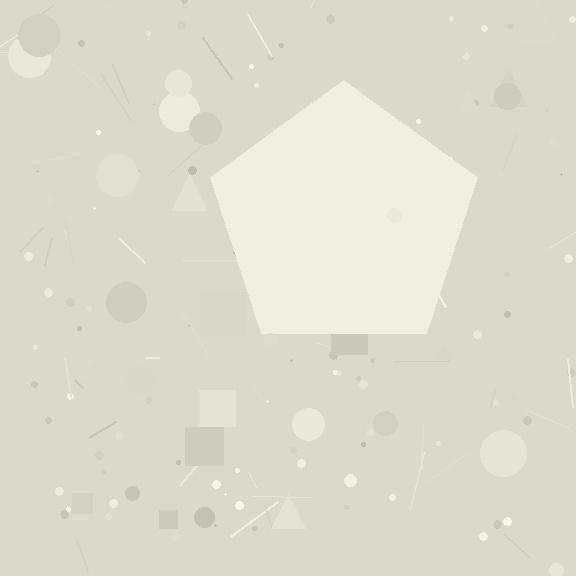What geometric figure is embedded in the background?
A pentagon is embedded in the background.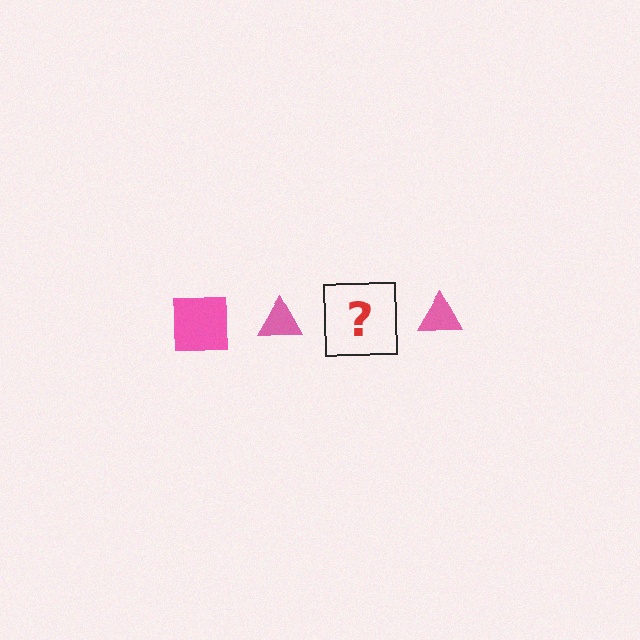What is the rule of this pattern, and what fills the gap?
The rule is that the pattern cycles through square, triangle shapes in pink. The gap should be filled with a pink square.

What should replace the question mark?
The question mark should be replaced with a pink square.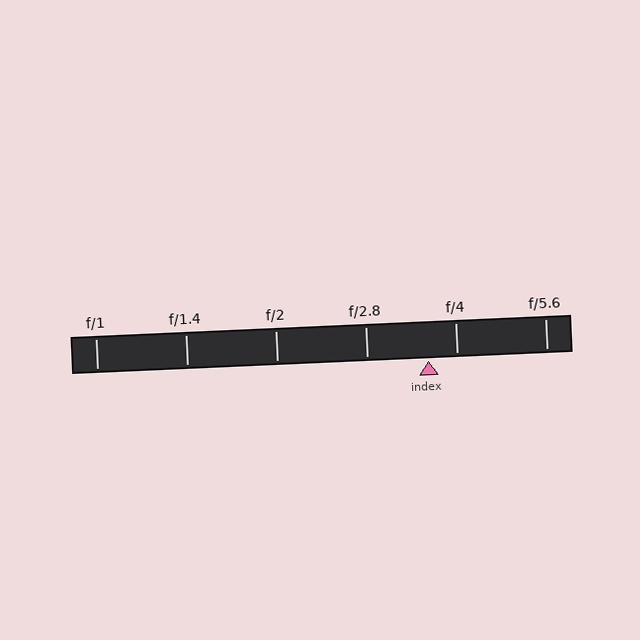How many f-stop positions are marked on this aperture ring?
There are 6 f-stop positions marked.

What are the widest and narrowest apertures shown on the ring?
The widest aperture shown is f/1 and the narrowest is f/5.6.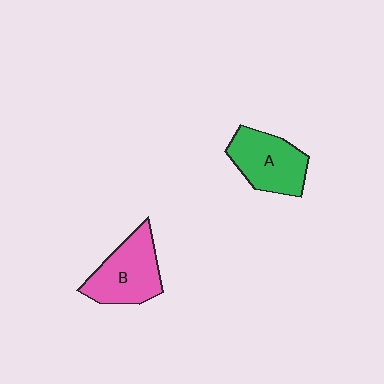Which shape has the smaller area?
Shape A (green).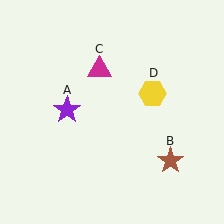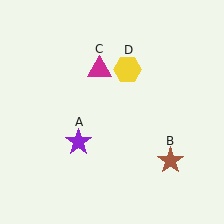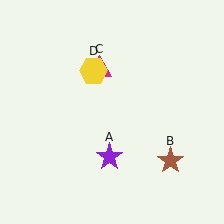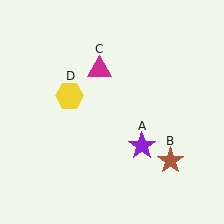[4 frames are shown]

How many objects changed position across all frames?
2 objects changed position: purple star (object A), yellow hexagon (object D).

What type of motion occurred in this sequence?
The purple star (object A), yellow hexagon (object D) rotated counterclockwise around the center of the scene.